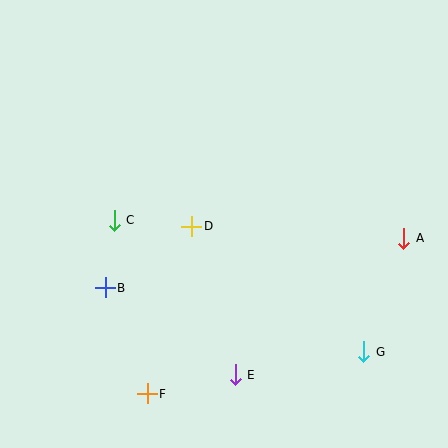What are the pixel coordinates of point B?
Point B is at (105, 288).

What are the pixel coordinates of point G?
Point G is at (364, 352).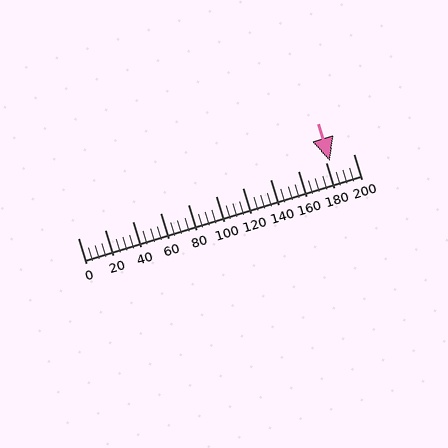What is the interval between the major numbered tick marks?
The major tick marks are spaced 20 units apart.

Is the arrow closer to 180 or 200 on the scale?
The arrow is closer to 180.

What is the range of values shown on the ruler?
The ruler shows values from 0 to 200.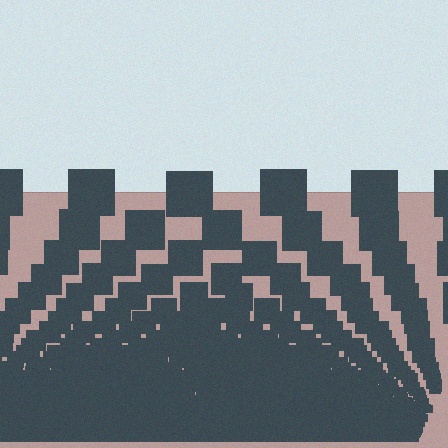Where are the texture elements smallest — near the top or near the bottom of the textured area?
Near the bottom.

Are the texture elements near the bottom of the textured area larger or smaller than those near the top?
Smaller. The gradient is inverted — elements near the bottom are smaller and denser.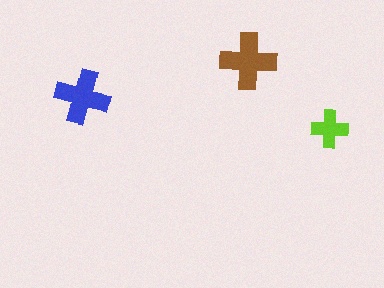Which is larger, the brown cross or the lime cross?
The brown one.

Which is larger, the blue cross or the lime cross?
The blue one.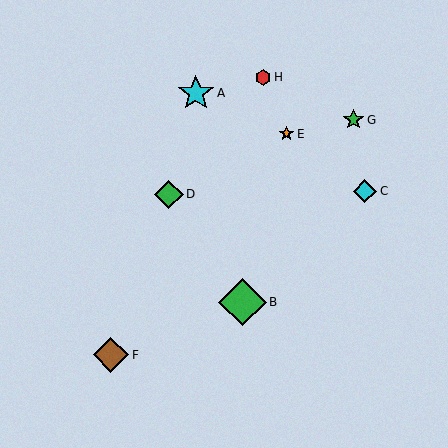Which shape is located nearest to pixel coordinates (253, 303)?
The green diamond (labeled B) at (243, 302) is nearest to that location.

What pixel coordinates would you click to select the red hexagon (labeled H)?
Click at (263, 77) to select the red hexagon H.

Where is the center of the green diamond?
The center of the green diamond is at (243, 302).